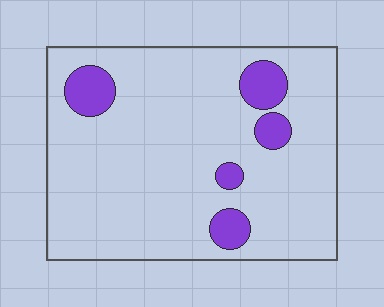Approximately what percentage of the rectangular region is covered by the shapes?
Approximately 10%.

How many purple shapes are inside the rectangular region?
5.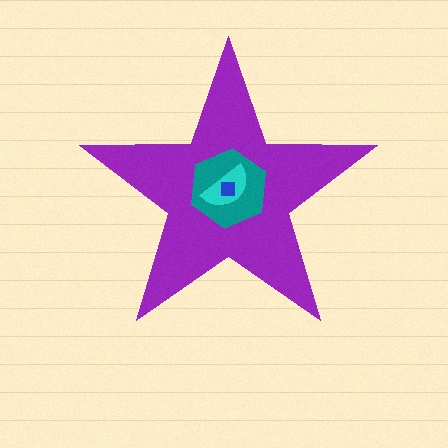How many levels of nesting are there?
4.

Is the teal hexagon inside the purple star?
Yes.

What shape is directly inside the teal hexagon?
The cyan semicircle.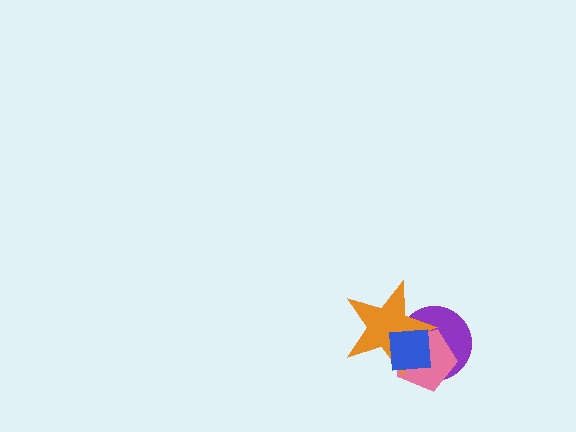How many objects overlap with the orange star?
3 objects overlap with the orange star.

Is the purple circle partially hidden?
Yes, it is partially covered by another shape.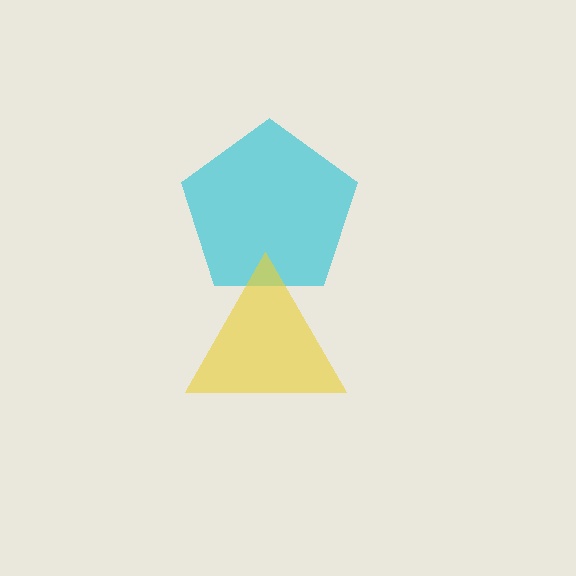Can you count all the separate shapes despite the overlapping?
Yes, there are 2 separate shapes.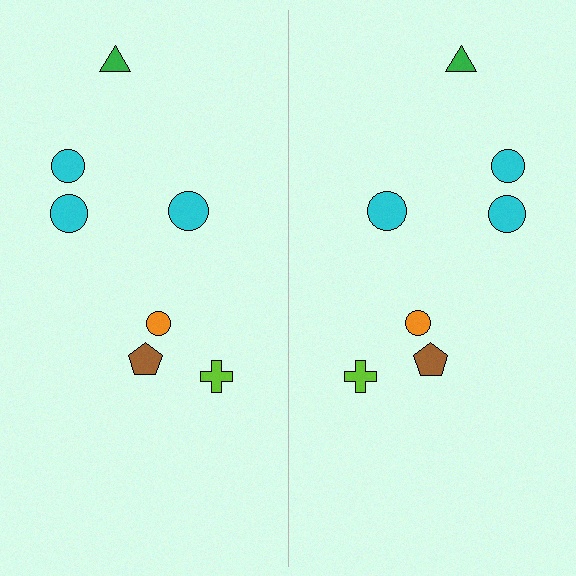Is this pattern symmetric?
Yes, this pattern has bilateral (reflection) symmetry.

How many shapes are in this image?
There are 14 shapes in this image.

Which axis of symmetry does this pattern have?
The pattern has a vertical axis of symmetry running through the center of the image.